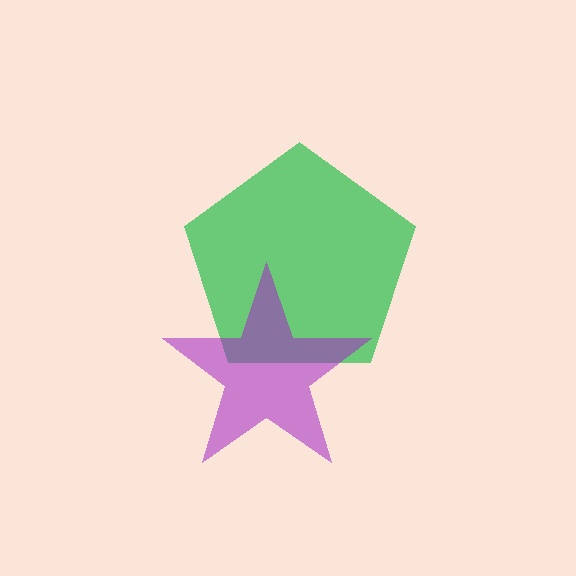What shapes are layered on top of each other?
The layered shapes are: a green pentagon, a purple star.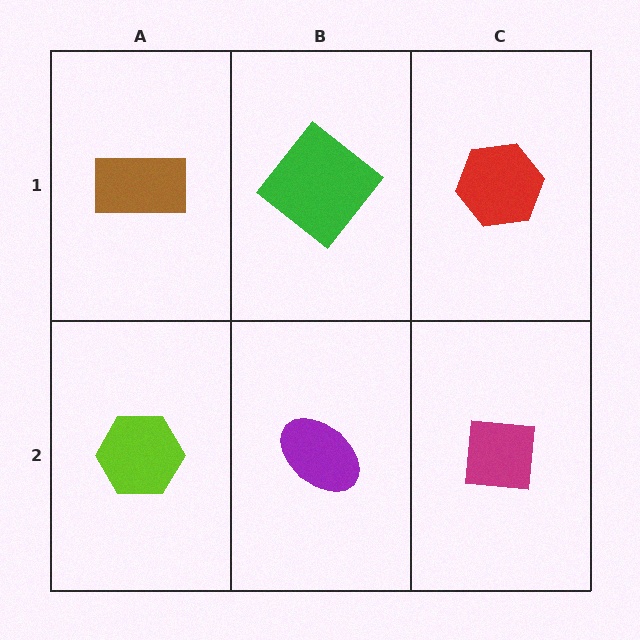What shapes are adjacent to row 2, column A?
A brown rectangle (row 1, column A), a purple ellipse (row 2, column B).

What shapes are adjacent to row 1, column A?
A lime hexagon (row 2, column A), a green diamond (row 1, column B).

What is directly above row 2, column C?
A red hexagon.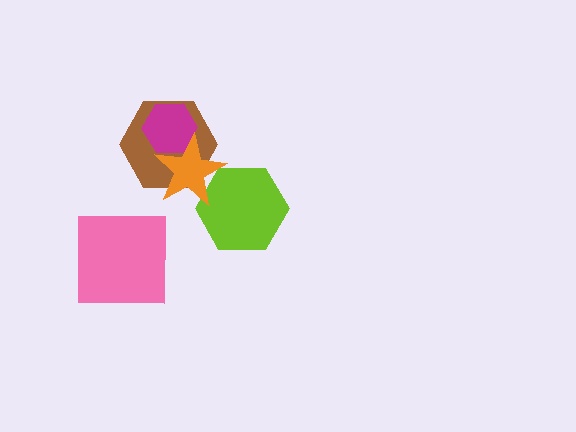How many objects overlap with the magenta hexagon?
2 objects overlap with the magenta hexagon.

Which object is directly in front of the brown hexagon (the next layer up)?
The magenta hexagon is directly in front of the brown hexagon.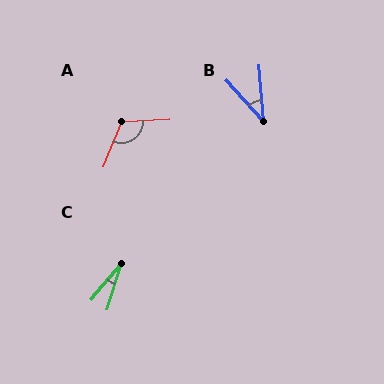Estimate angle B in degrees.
Approximately 37 degrees.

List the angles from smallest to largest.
C (23°), B (37°), A (116°).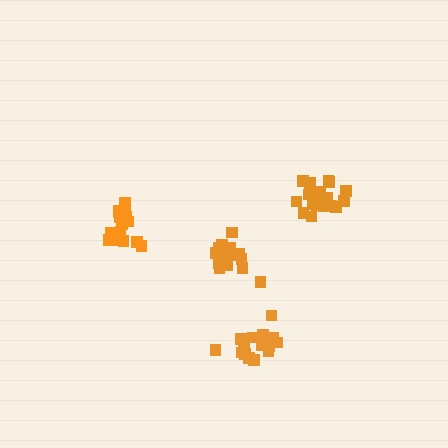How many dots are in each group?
Group 1: 20 dots, Group 2: 16 dots, Group 3: 18 dots, Group 4: 15 dots (69 total).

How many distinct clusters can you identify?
There are 4 distinct clusters.